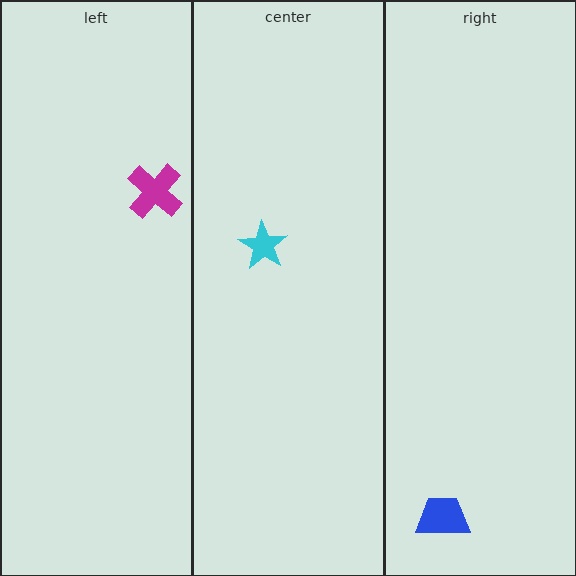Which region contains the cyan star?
The center region.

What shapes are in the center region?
The cyan star.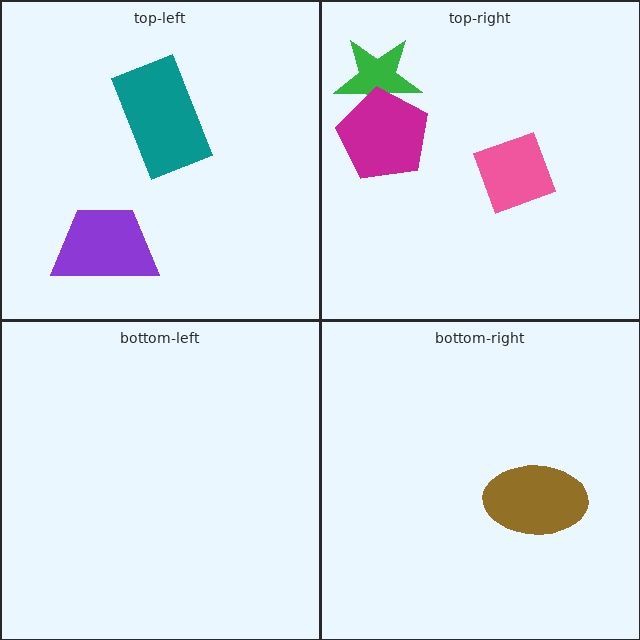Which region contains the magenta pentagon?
The top-right region.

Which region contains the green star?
The top-right region.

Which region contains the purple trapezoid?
The top-left region.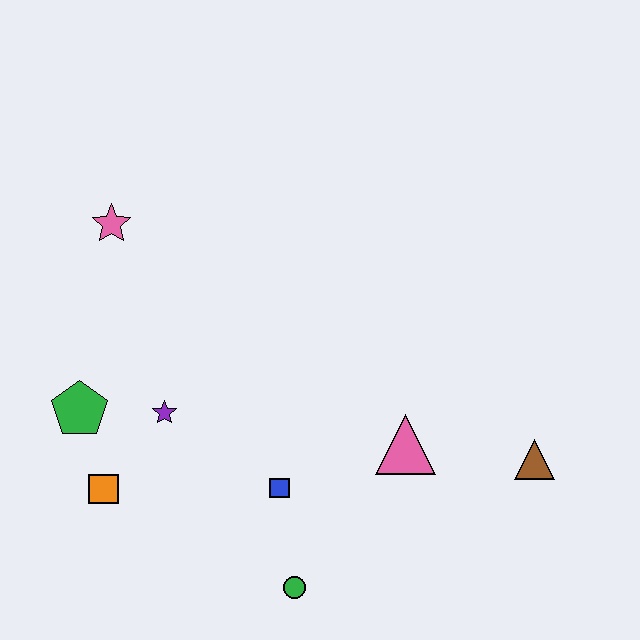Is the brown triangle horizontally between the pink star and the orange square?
No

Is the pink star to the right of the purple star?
No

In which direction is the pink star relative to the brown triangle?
The pink star is to the left of the brown triangle.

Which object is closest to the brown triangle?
The pink triangle is closest to the brown triangle.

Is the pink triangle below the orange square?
No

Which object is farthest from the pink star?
The brown triangle is farthest from the pink star.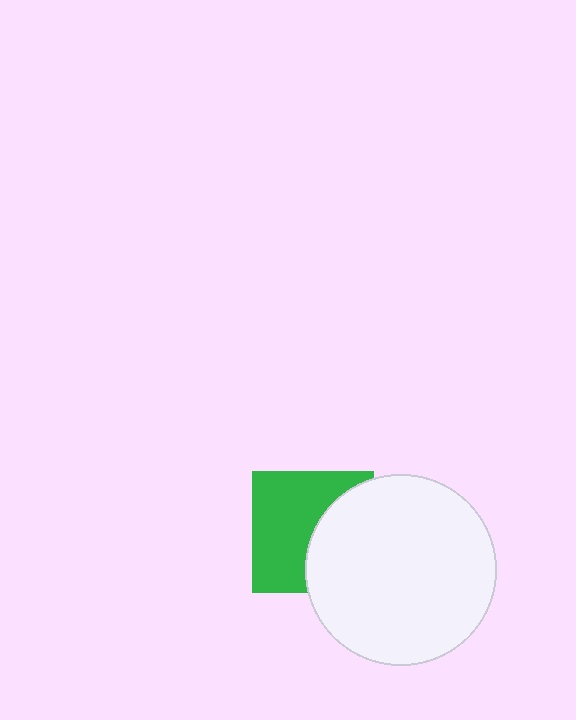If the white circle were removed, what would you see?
You would see the complete green square.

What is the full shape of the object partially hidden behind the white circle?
The partially hidden object is a green square.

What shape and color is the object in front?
The object in front is a white circle.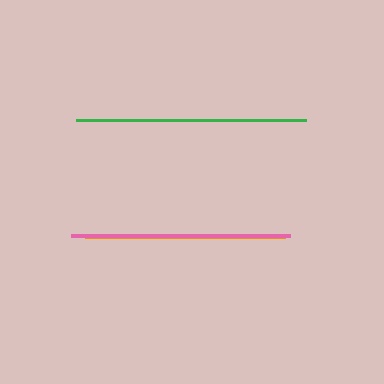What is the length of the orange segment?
The orange segment is approximately 200 pixels long.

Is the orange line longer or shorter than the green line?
The green line is longer than the orange line.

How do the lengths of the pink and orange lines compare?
The pink and orange lines are approximately the same length.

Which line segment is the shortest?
The orange line is the shortest at approximately 200 pixels.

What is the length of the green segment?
The green segment is approximately 229 pixels long.